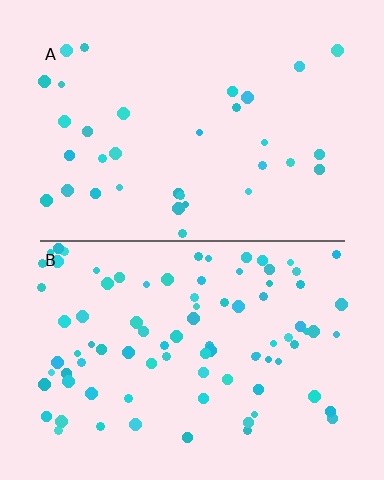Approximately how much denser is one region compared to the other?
Approximately 2.6× — region B over region A.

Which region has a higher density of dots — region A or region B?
B (the bottom).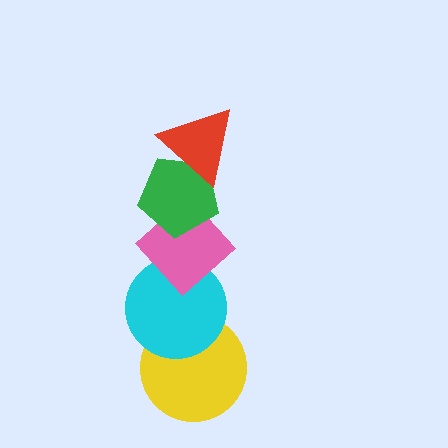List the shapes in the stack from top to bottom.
From top to bottom: the red triangle, the green pentagon, the pink diamond, the cyan circle, the yellow circle.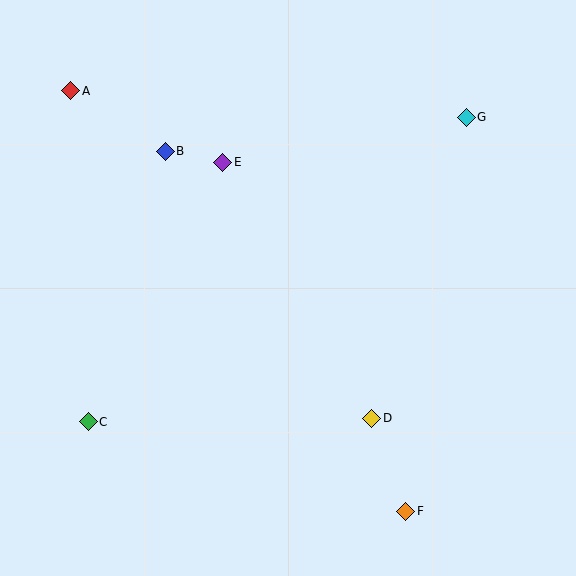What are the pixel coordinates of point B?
Point B is at (165, 151).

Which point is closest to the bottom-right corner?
Point F is closest to the bottom-right corner.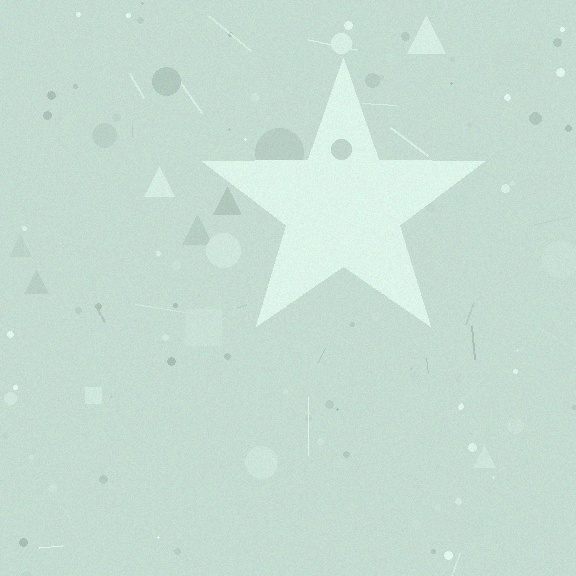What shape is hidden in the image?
A star is hidden in the image.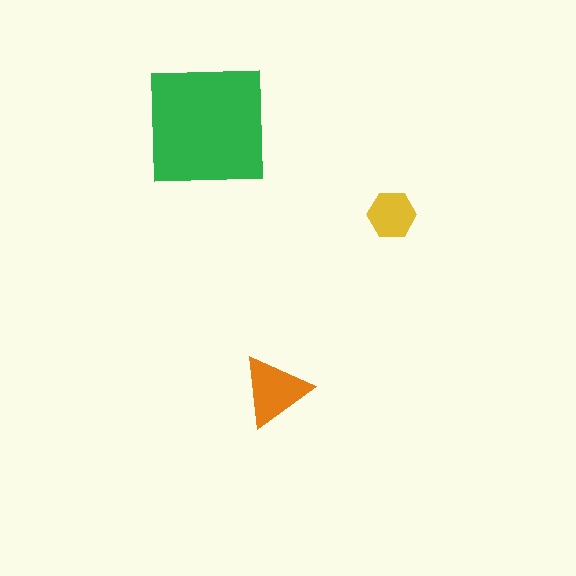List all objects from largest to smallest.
The green square, the orange triangle, the yellow hexagon.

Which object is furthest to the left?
The green square is leftmost.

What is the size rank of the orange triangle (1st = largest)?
2nd.